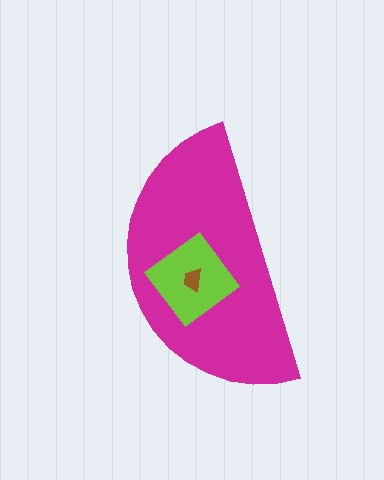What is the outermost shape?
The magenta semicircle.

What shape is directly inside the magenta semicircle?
The lime diamond.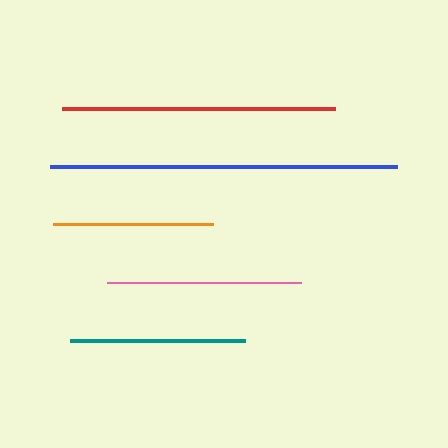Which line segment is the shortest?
The orange line is the shortest at approximately 160 pixels.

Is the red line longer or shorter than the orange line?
The red line is longer than the orange line.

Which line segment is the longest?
The blue line is the longest at approximately 348 pixels.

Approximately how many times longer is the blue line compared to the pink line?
The blue line is approximately 1.8 times the length of the pink line.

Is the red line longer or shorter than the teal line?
The red line is longer than the teal line.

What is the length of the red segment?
The red segment is approximately 273 pixels long.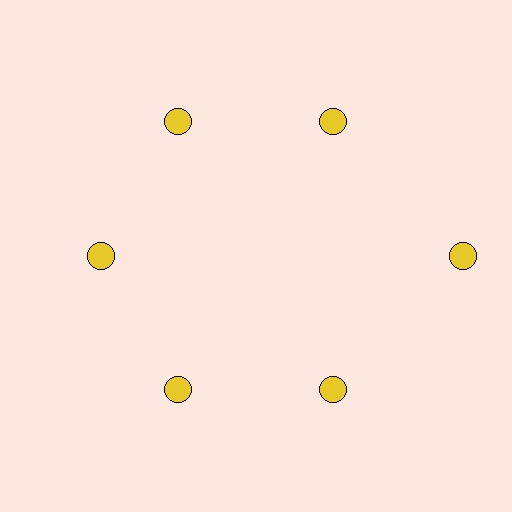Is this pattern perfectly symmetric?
No. The 6 yellow circles are arranged in a ring, but one element near the 3 o'clock position is pushed outward from the center, breaking the 6-fold rotational symmetry.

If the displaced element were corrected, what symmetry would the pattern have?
It would have 6-fold rotational symmetry — the pattern would map onto itself every 60 degrees.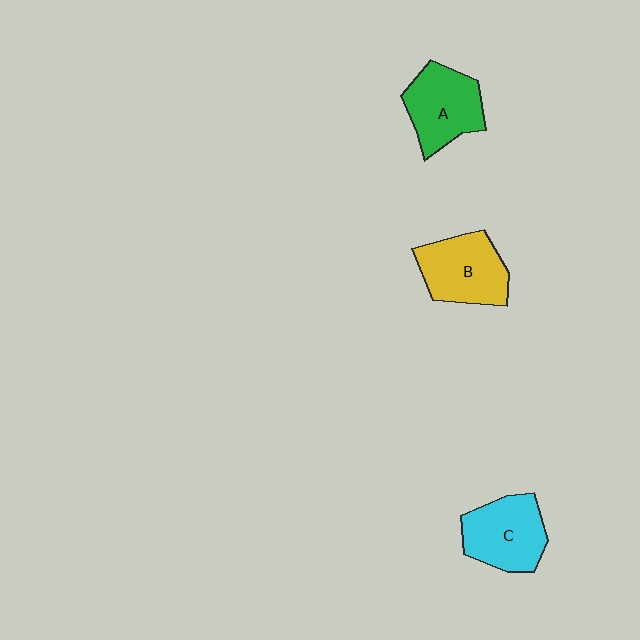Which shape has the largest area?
Shape B (yellow).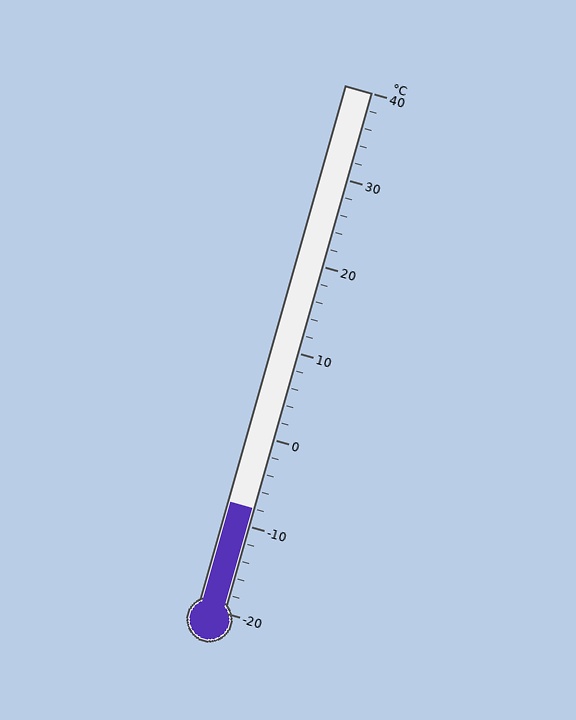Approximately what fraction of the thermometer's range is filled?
The thermometer is filled to approximately 20% of its range.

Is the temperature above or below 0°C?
The temperature is below 0°C.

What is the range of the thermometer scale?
The thermometer scale ranges from -20°C to 40°C.